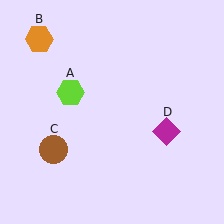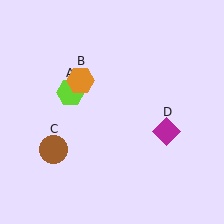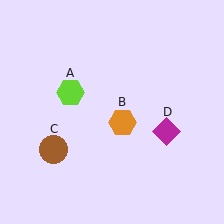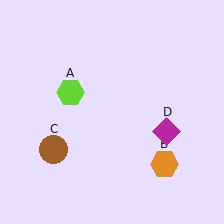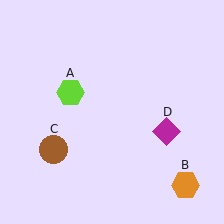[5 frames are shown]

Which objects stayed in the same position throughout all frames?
Lime hexagon (object A) and brown circle (object C) and magenta diamond (object D) remained stationary.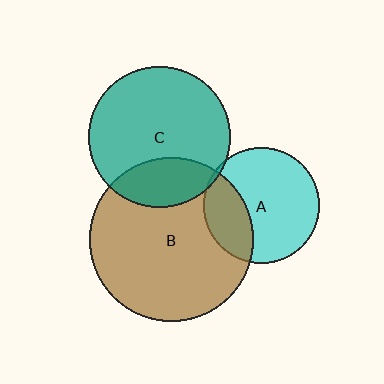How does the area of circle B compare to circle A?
Approximately 2.0 times.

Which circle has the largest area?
Circle B (brown).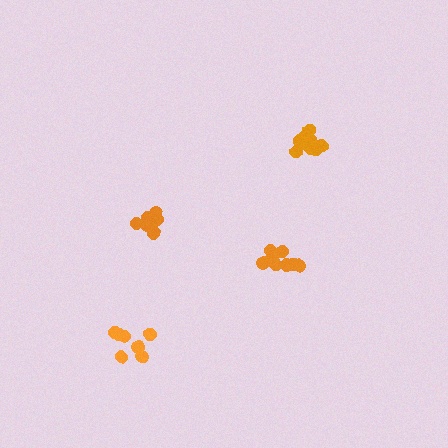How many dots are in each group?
Group 1: 9 dots, Group 2: 8 dots, Group 3: 12 dots, Group 4: 7 dots (36 total).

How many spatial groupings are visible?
There are 4 spatial groupings.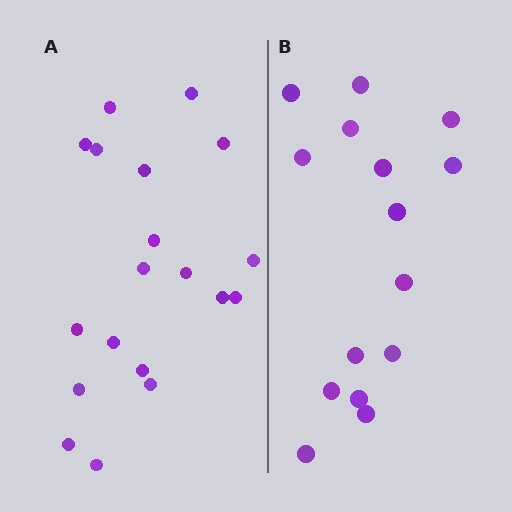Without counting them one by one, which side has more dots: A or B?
Region A (the left region) has more dots.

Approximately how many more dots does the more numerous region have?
Region A has about 4 more dots than region B.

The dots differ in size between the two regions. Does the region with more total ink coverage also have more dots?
No. Region B has more total ink coverage because its dots are larger, but region A actually contains more individual dots. Total area can be misleading — the number of items is what matters here.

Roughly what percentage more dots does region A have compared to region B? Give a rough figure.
About 25% more.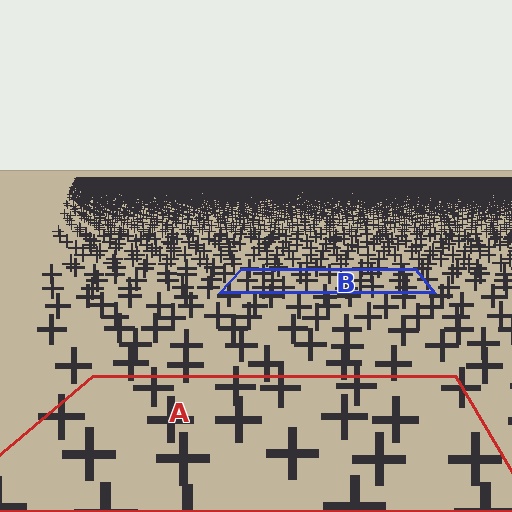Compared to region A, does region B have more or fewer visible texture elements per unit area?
Region B has more texture elements per unit area — they are packed more densely because it is farther away.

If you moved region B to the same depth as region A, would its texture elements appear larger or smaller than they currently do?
They would appear larger. At a closer depth, the same texture elements are projected at a bigger on-screen size.